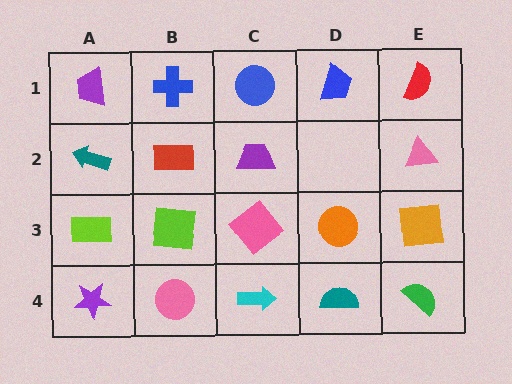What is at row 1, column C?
A blue circle.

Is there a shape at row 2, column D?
No, that cell is empty.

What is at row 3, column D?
An orange circle.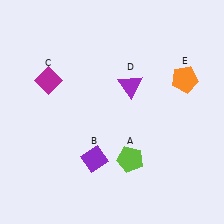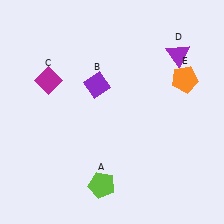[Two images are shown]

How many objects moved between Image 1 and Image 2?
3 objects moved between the two images.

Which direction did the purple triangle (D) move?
The purple triangle (D) moved right.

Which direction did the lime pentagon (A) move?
The lime pentagon (A) moved left.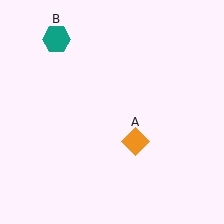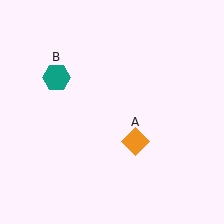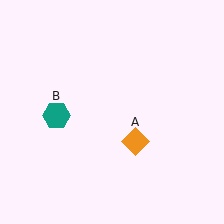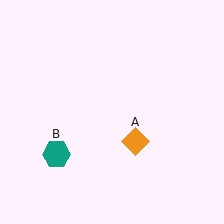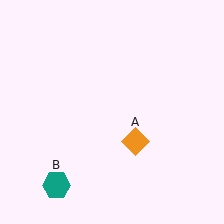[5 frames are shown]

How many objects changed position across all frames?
1 object changed position: teal hexagon (object B).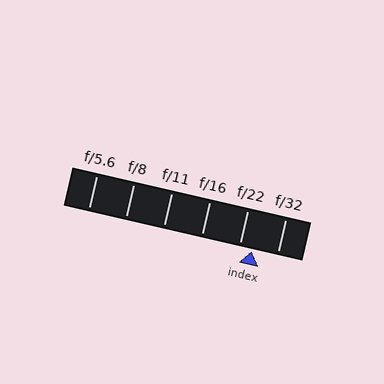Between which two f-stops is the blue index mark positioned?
The index mark is between f/22 and f/32.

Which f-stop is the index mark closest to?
The index mark is closest to f/22.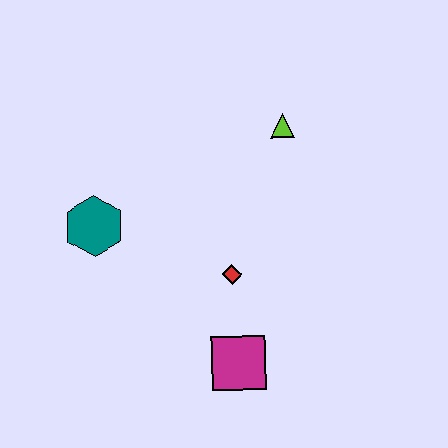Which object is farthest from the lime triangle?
The magenta square is farthest from the lime triangle.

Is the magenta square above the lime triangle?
No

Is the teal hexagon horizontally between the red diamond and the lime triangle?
No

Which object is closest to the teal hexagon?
The red diamond is closest to the teal hexagon.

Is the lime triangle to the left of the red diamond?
No